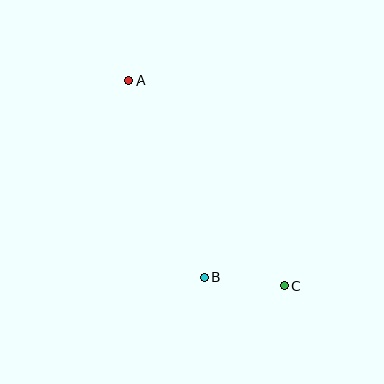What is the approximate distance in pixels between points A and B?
The distance between A and B is approximately 210 pixels.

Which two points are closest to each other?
Points B and C are closest to each other.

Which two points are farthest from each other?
Points A and C are farthest from each other.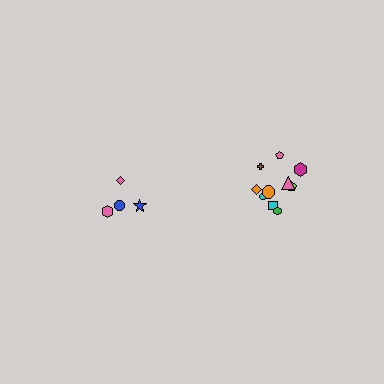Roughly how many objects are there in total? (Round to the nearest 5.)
Roughly 15 objects in total.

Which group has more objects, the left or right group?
The right group.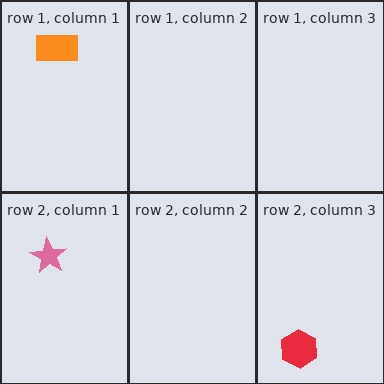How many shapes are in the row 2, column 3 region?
1.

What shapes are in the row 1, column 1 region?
The orange rectangle.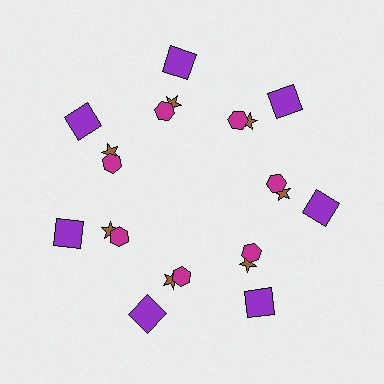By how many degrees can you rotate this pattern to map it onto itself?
The pattern maps onto itself every 51 degrees of rotation.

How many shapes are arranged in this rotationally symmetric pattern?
There are 21 shapes, arranged in 7 groups of 3.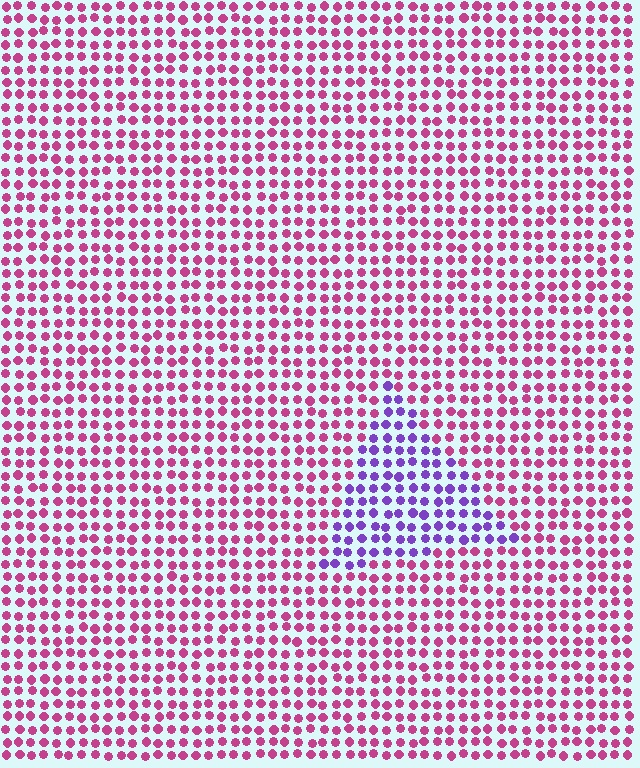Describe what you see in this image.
The image is filled with small magenta elements in a uniform arrangement. A triangle-shaped region is visible where the elements are tinted to a slightly different hue, forming a subtle color boundary.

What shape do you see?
I see a triangle.